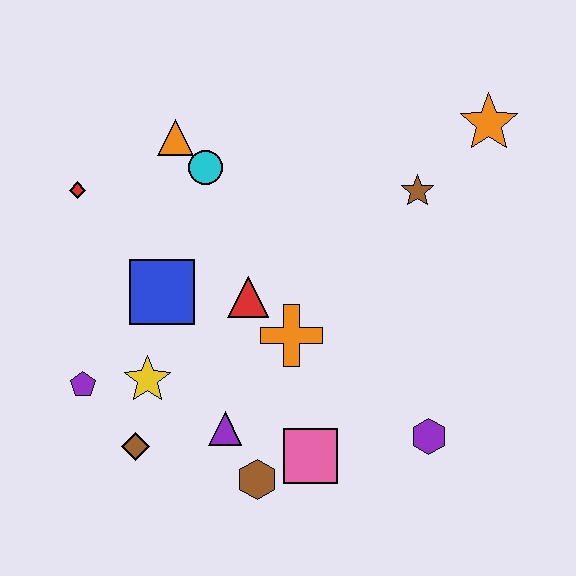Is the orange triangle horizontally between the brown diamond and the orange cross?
Yes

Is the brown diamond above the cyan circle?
No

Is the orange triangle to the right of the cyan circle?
No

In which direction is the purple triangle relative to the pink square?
The purple triangle is to the left of the pink square.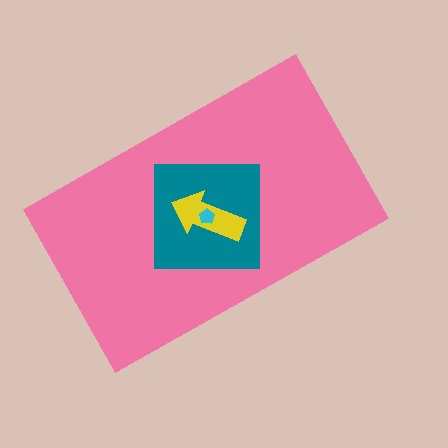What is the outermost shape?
The pink rectangle.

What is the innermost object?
The cyan pentagon.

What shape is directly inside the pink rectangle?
The teal square.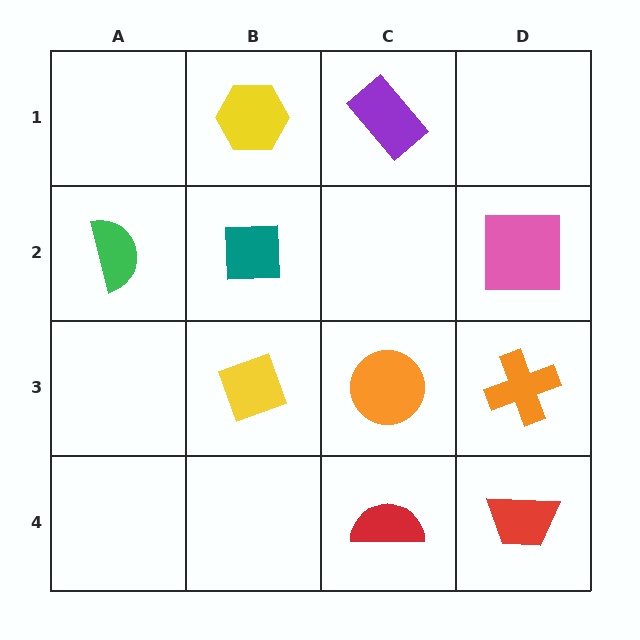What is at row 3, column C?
An orange circle.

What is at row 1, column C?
A purple rectangle.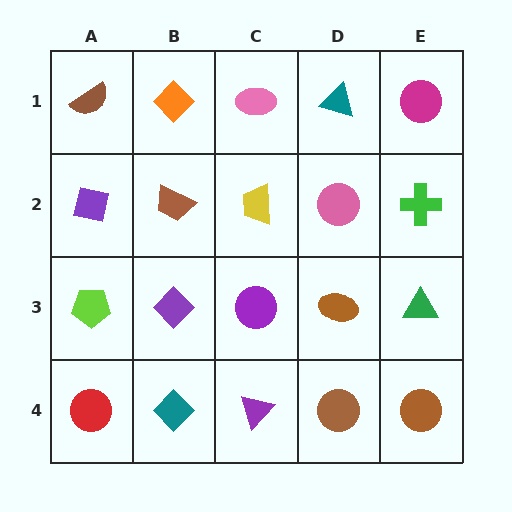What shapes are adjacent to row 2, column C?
A pink ellipse (row 1, column C), a purple circle (row 3, column C), a brown trapezoid (row 2, column B), a pink circle (row 2, column D).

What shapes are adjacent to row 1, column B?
A brown trapezoid (row 2, column B), a brown semicircle (row 1, column A), a pink ellipse (row 1, column C).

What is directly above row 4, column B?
A purple diamond.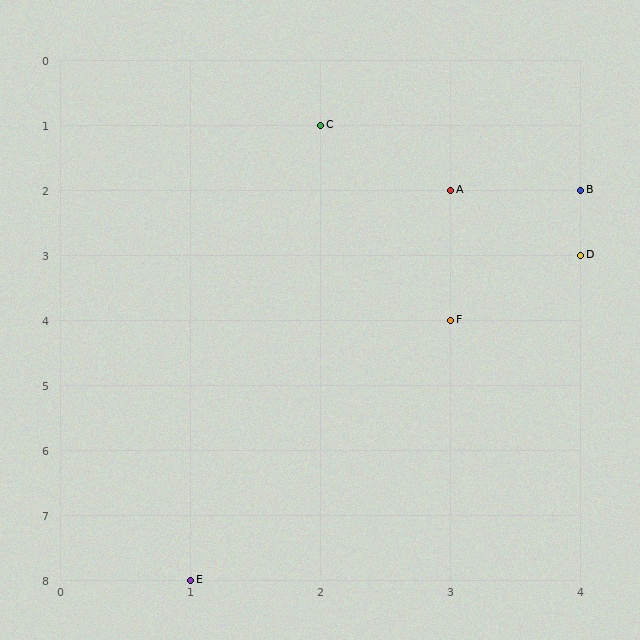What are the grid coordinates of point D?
Point D is at grid coordinates (4, 3).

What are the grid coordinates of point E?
Point E is at grid coordinates (1, 8).